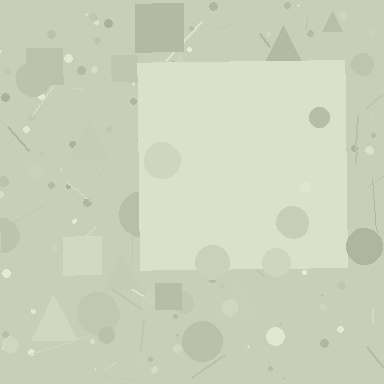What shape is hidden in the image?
A square is hidden in the image.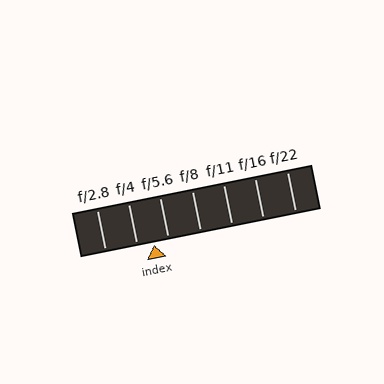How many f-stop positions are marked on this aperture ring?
There are 7 f-stop positions marked.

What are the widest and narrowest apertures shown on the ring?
The widest aperture shown is f/2.8 and the narrowest is f/22.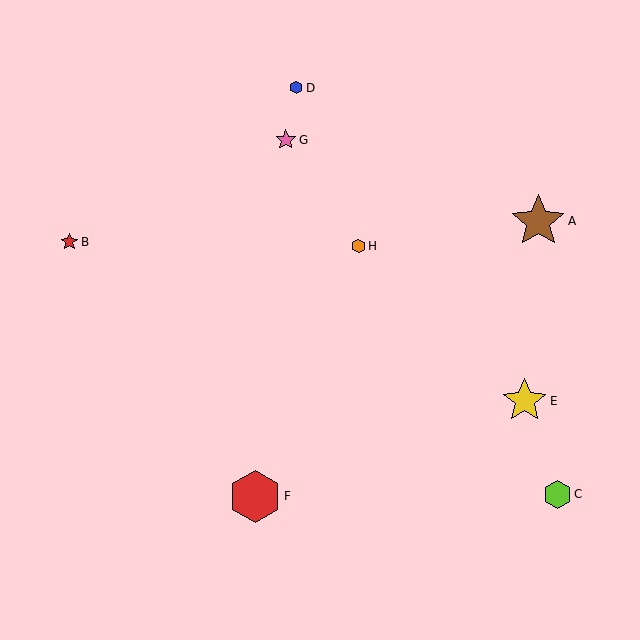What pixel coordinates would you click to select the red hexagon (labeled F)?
Click at (255, 496) to select the red hexagon F.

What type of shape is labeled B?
Shape B is a red star.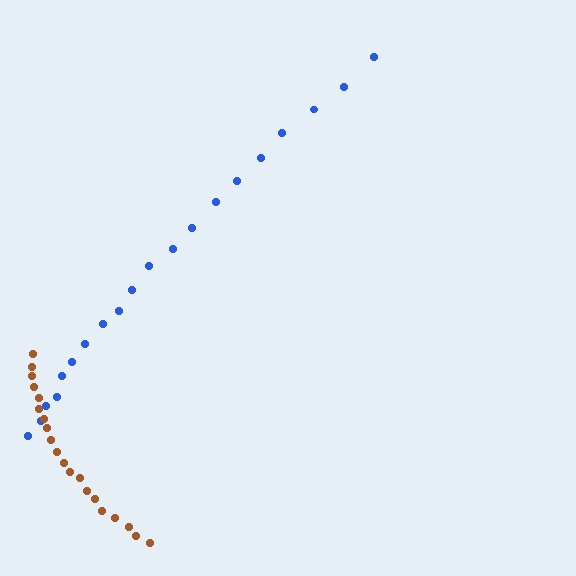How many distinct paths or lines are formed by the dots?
There are 2 distinct paths.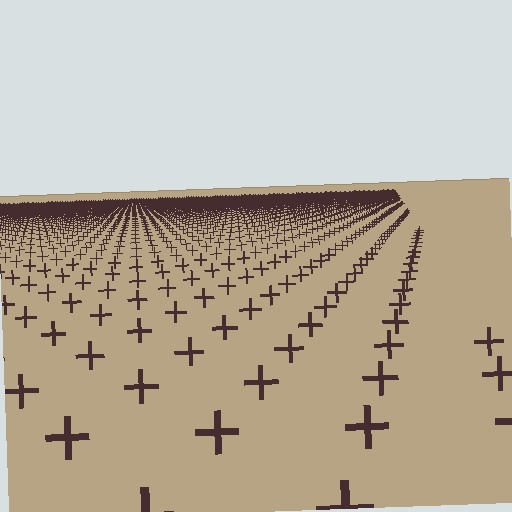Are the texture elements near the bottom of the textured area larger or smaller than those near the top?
Larger. Near the bottom, elements are closer to the viewer and appear at a bigger on-screen size.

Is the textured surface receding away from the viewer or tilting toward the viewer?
The surface is receding away from the viewer. Texture elements get smaller and denser toward the top.